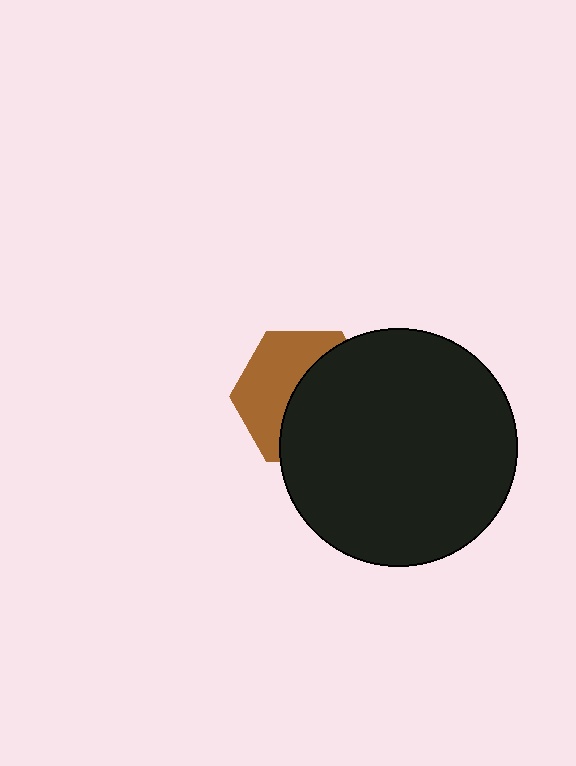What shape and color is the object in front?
The object in front is a black circle.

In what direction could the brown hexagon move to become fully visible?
The brown hexagon could move left. That would shift it out from behind the black circle entirely.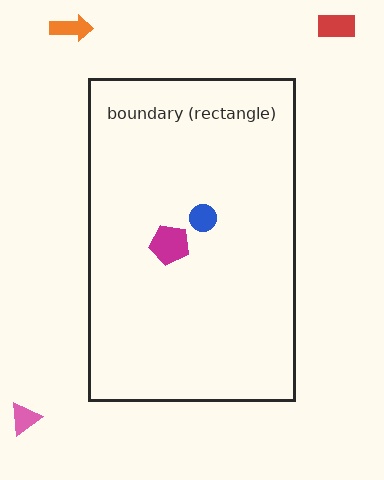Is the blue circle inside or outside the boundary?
Inside.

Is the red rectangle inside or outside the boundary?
Outside.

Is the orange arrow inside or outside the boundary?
Outside.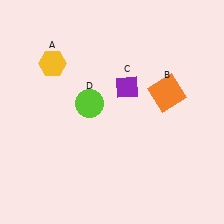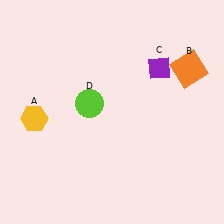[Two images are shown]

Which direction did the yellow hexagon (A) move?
The yellow hexagon (A) moved down.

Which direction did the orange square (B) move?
The orange square (B) moved up.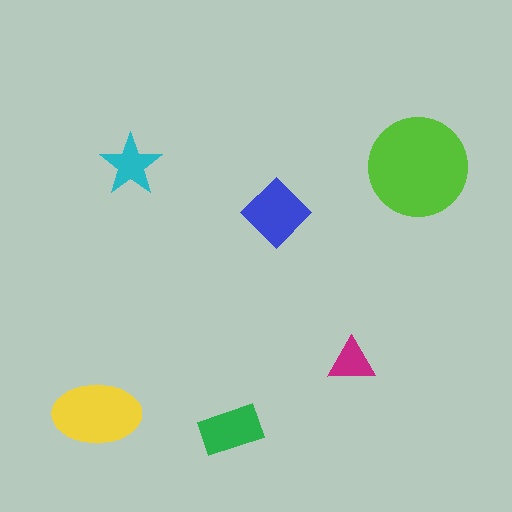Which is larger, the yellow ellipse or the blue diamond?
The yellow ellipse.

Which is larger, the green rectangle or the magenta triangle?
The green rectangle.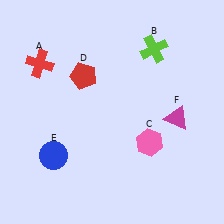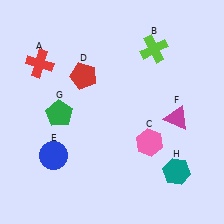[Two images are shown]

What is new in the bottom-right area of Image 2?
A teal hexagon (H) was added in the bottom-right area of Image 2.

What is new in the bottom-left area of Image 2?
A green pentagon (G) was added in the bottom-left area of Image 2.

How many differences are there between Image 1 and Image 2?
There are 2 differences between the two images.